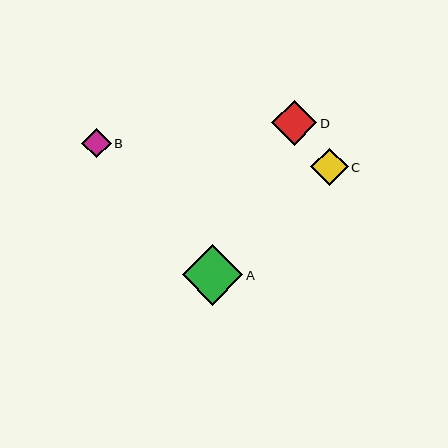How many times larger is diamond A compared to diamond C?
Diamond A is approximately 1.6 times the size of diamond C.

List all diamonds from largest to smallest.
From largest to smallest: A, D, C, B.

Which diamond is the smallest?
Diamond B is the smallest with a size of approximately 29 pixels.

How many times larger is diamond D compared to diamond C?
Diamond D is approximately 1.2 times the size of diamond C.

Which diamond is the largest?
Diamond A is the largest with a size of approximately 60 pixels.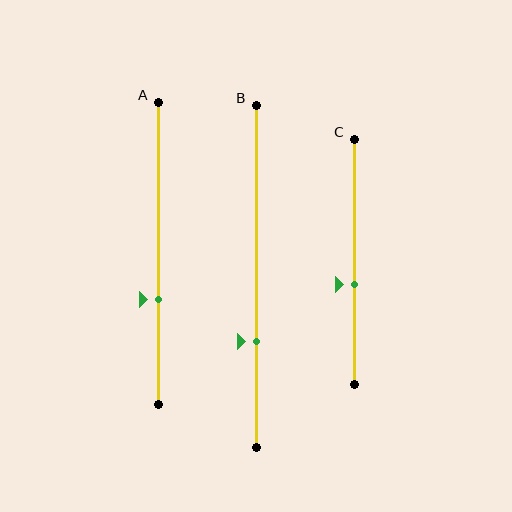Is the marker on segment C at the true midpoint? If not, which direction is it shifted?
No, the marker on segment C is shifted downward by about 9% of the segment length.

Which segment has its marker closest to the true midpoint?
Segment C has its marker closest to the true midpoint.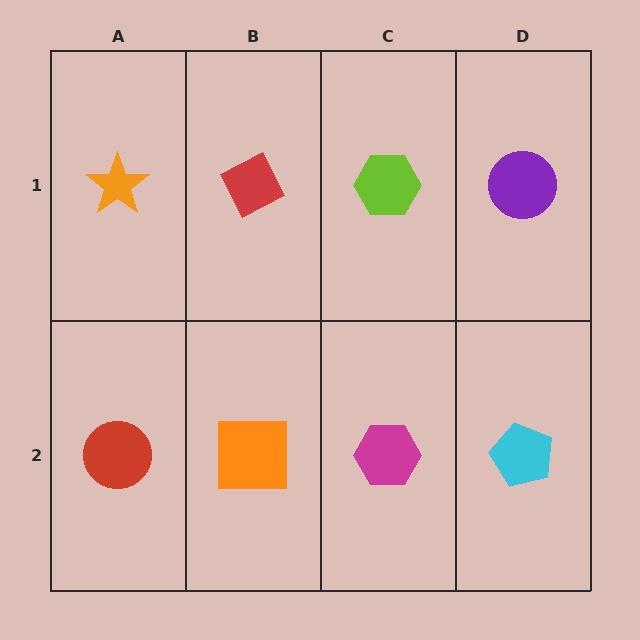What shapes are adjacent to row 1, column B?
An orange square (row 2, column B), an orange star (row 1, column A), a lime hexagon (row 1, column C).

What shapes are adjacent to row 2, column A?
An orange star (row 1, column A), an orange square (row 2, column B).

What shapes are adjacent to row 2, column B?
A red diamond (row 1, column B), a red circle (row 2, column A), a magenta hexagon (row 2, column C).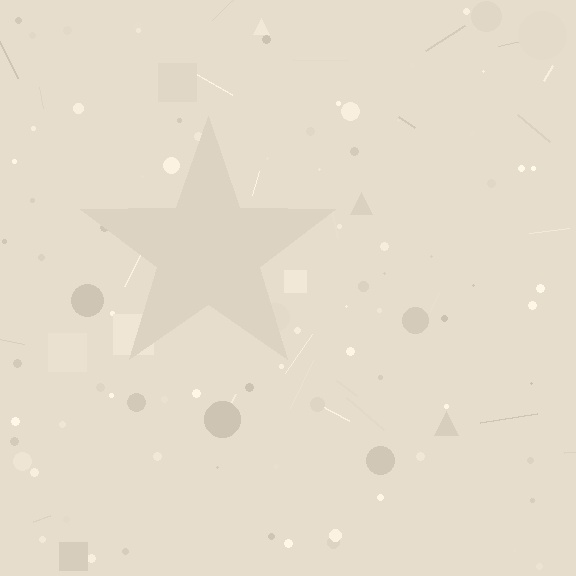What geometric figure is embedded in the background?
A star is embedded in the background.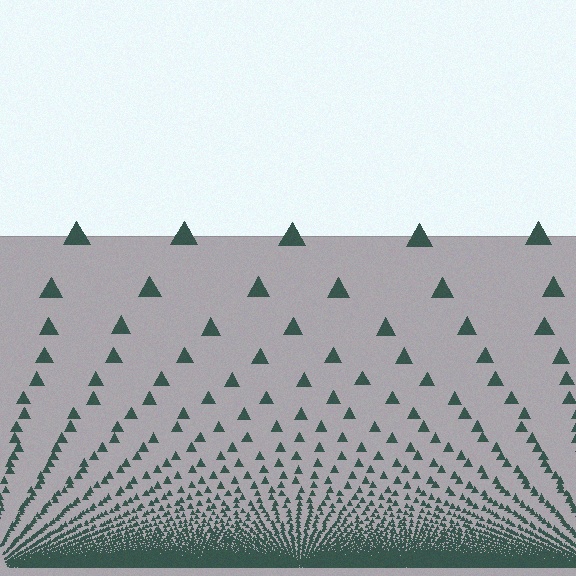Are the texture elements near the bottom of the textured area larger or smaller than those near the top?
Smaller. The gradient is inverted — elements near the bottom are smaller and denser.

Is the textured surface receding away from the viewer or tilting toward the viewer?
The surface appears to tilt toward the viewer. Texture elements get larger and sparser toward the top.